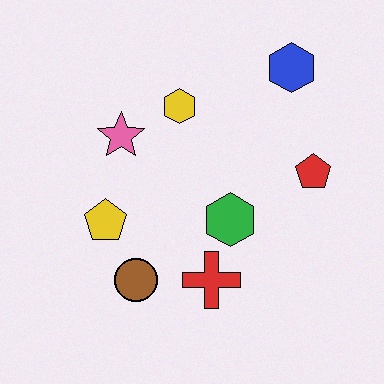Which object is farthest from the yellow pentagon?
The blue hexagon is farthest from the yellow pentagon.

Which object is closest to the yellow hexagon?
The pink star is closest to the yellow hexagon.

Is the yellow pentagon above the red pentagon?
No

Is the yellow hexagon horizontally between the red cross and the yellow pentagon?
Yes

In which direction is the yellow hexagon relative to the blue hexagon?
The yellow hexagon is to the left of the blue hexagon.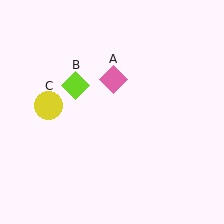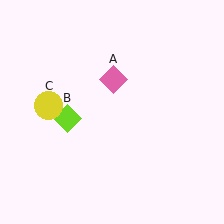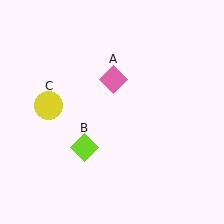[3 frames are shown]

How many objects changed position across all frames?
1 object changed position: lime diamond (object B).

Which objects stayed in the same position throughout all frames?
Pink diamond (object A) and yellow circle (object C) remained stationary.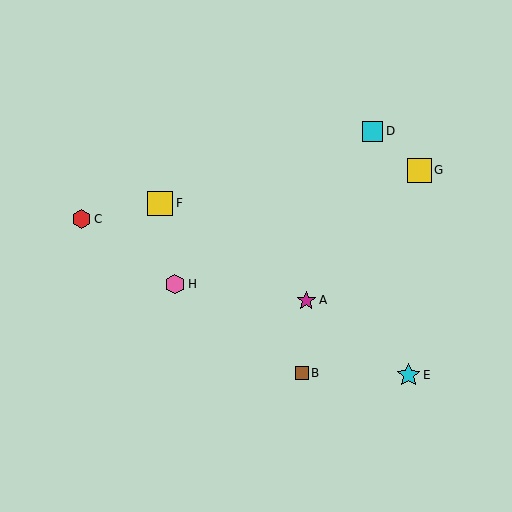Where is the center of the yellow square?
The center of the yellow square is at (419, 170).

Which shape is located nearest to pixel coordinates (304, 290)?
The magenta star (labeled A) at (306, 300) is nearest to that location.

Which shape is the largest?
The yellow square (labeled F) is the largest.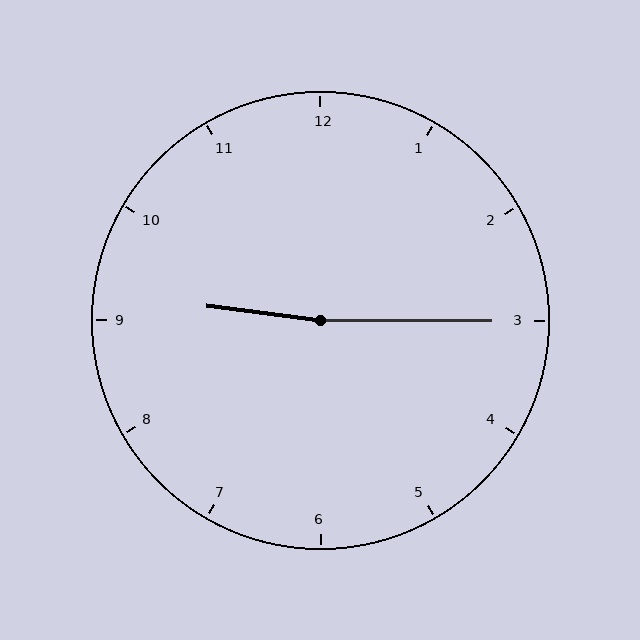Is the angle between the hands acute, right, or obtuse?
It is obtuse.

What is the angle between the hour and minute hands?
Approximately 172 degrees.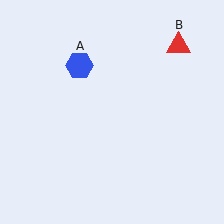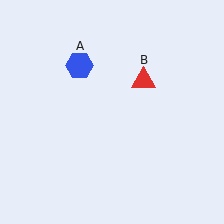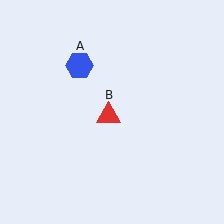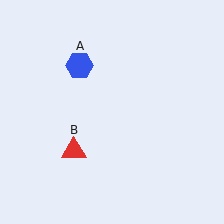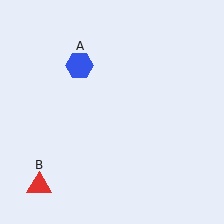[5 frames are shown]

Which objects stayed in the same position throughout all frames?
Blue hexagon (object A) remained stationary.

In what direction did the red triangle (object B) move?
The red triangle (object B) moved down and to the left.